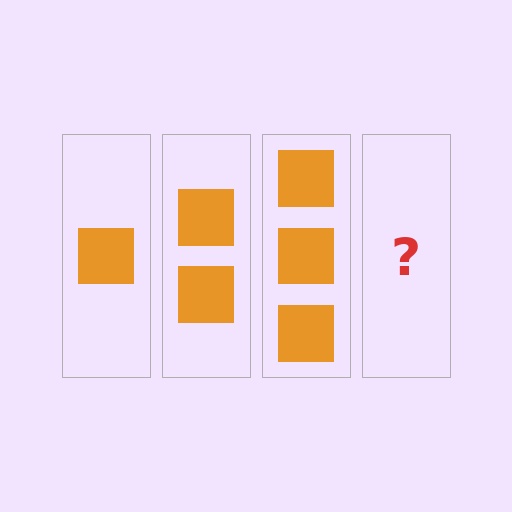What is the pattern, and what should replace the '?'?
The pattern is that each step adds one more square. The '?' should be 4 squares.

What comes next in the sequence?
The next element should be 4 squares.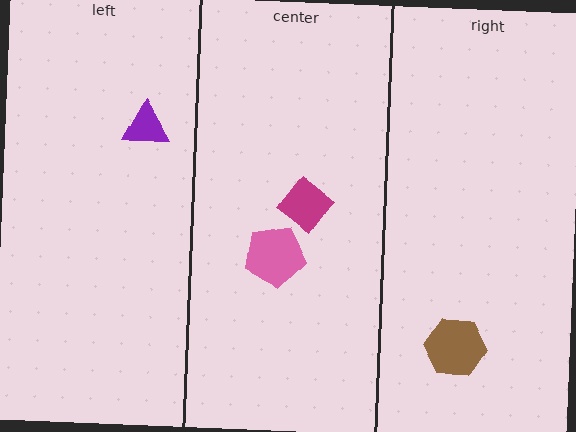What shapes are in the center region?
The magenta diamond, the pink pentagon.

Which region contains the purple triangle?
The left region.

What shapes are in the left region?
The purple triangle.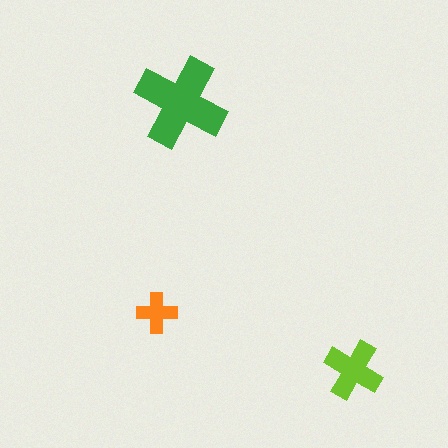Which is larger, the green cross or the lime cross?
The green one.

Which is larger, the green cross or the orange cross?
The green one.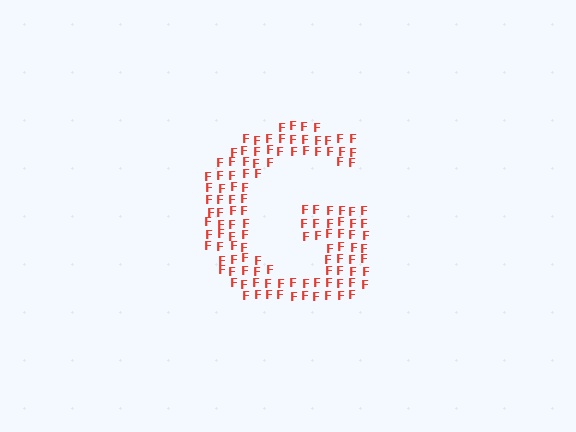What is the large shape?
The large shape is the letter G.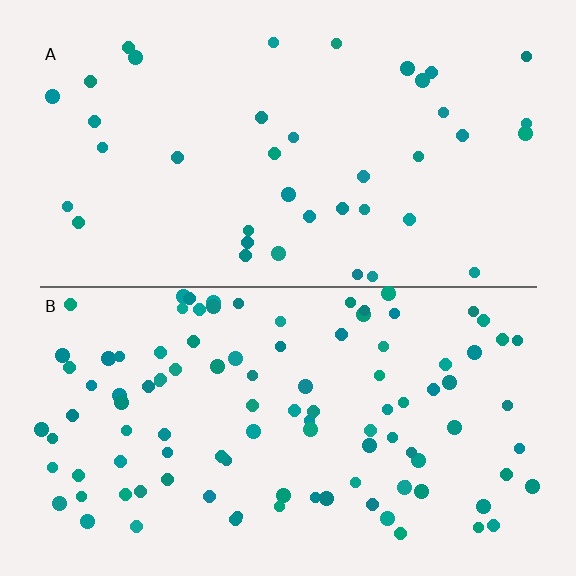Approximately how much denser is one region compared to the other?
Approximately 2.6× — region B over region A.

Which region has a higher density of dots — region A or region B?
B (the bottom).